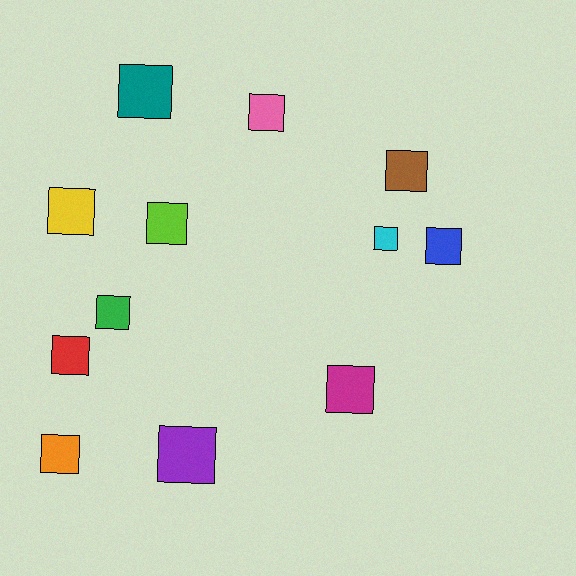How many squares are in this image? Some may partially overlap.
There are 12 squares.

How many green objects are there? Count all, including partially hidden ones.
There is 1 green object.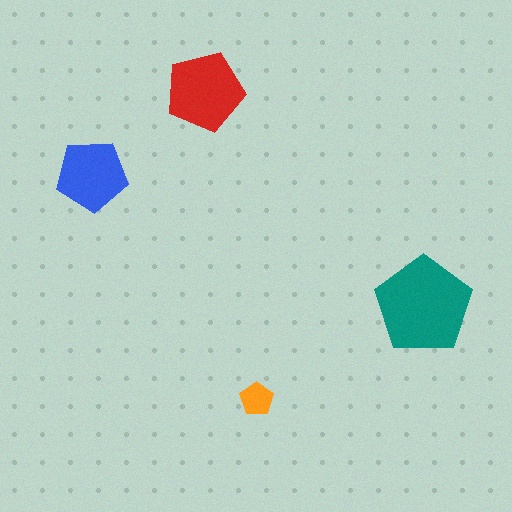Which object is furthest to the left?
The blue pentagon is leftmost.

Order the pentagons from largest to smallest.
the teal one, the red one, the blue one, the orange one.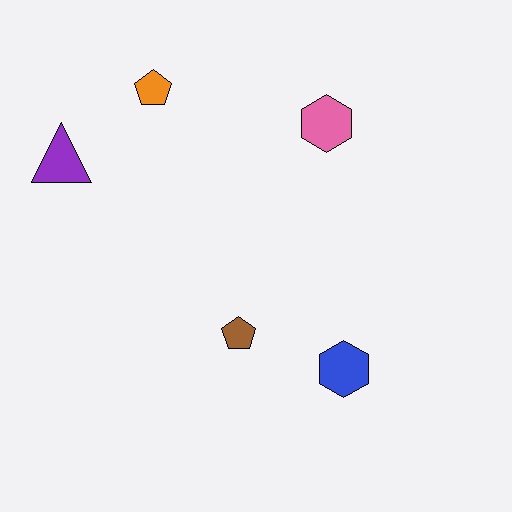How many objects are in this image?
There are 5 objects.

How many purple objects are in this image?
There is 1 purple object.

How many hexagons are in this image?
There are 2 hexagons.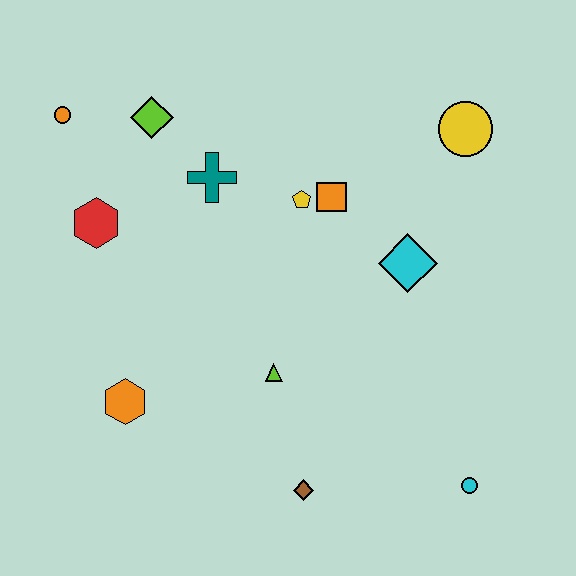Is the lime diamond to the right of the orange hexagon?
Yes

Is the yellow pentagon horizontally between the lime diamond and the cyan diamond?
Yes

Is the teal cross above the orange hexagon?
Yes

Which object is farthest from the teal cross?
The cyan circle is farthest from the teal cross.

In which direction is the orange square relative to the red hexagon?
The orange square is to the right of the red hexagon.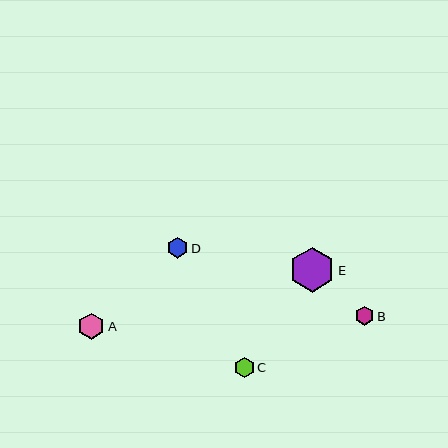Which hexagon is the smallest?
Hexagon B is the smallest with a size of approximately 19 pixels.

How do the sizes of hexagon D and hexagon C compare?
Hexagon D and hexagon C are approximately the same size.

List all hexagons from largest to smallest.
From largest to smallest: E, A, D, C, B.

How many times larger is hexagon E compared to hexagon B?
Hexagon E is approximately 2.4 times the size of hexagon B.